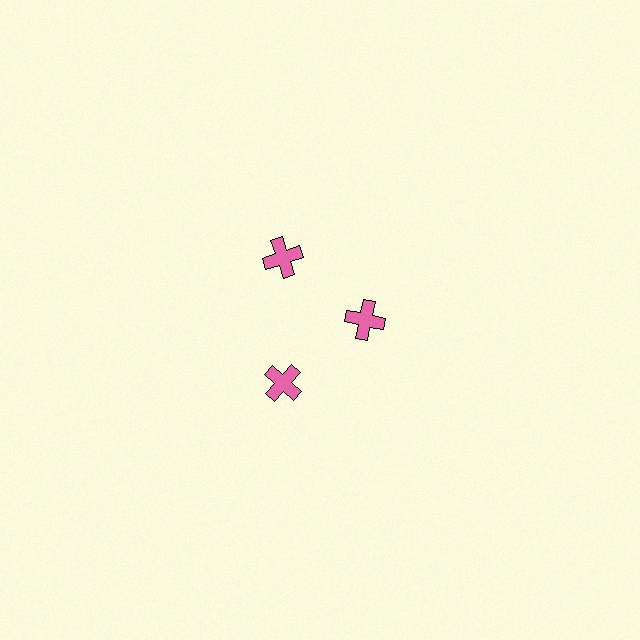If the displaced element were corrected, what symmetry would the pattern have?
It would have 3-fold rotational symmetry — the pattern would map onto itself every 120 degrees.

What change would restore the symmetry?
The symmetry would be restored by moving it outward, back onto the ring so that all 3 crosses sit at equal angles and equal distance from the center.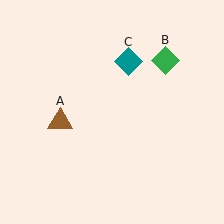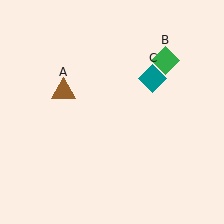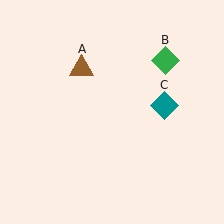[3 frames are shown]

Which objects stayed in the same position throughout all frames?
Green diamond (object B) remained stationary.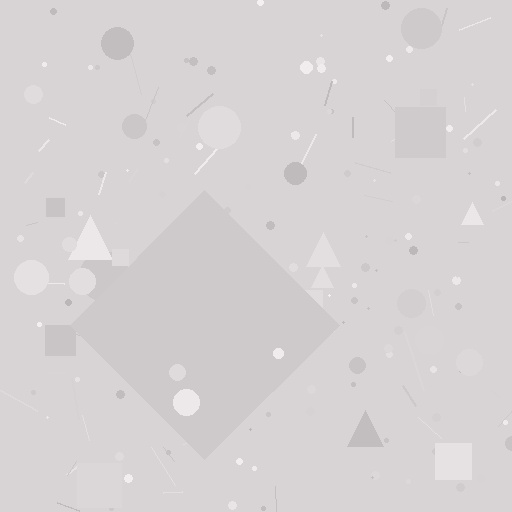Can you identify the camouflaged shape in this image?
The camouflaged shape is a diamond.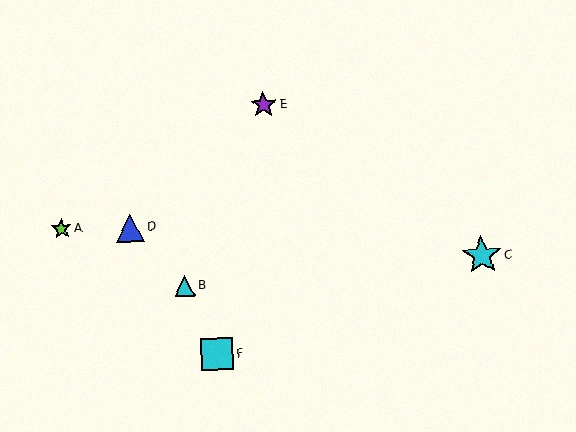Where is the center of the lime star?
The center of the lime star is at (62, 229).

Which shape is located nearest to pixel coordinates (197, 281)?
The cyan triangle (labeled B) at (185, 286) is nearest to that location.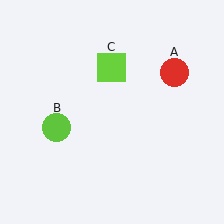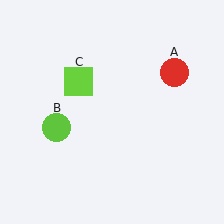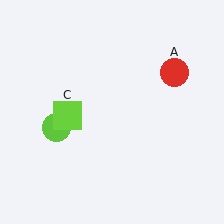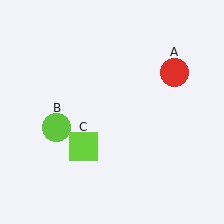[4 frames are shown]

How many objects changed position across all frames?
1 object changed position: lime square (object C).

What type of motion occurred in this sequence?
The lime square (object C) rotated counterclockwise around the center of the scene.